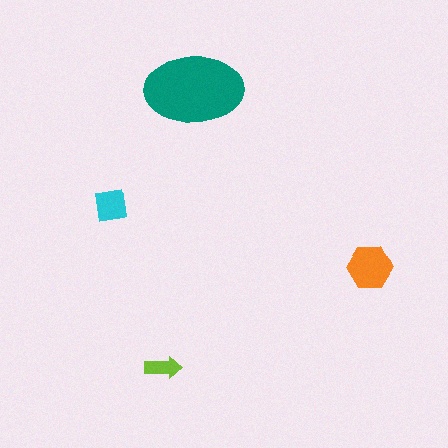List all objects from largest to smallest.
The teal ellipse, the orange hexagon, the cyan square, the lime arrow.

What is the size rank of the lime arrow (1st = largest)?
4th.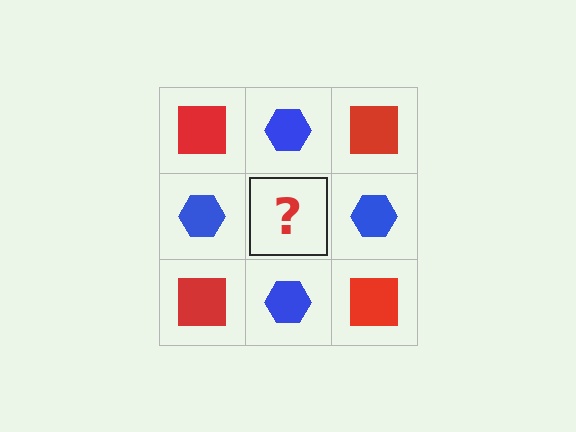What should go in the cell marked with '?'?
The missing cell should contain a red square.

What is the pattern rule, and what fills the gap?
The rule is that it alternates red square and blue hexagon in a checkerboard pattern. The gap should be filled with a red square.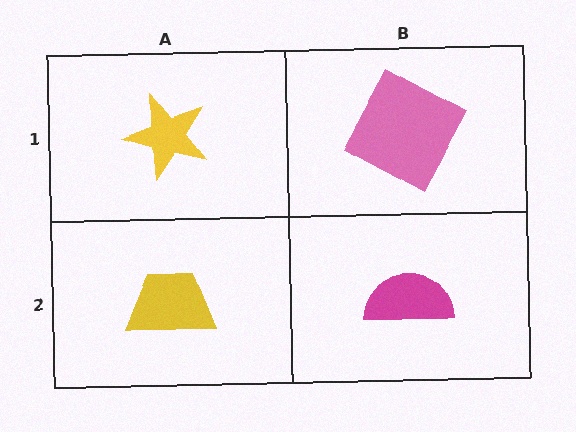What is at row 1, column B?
A pink square.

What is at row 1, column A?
A yellow star.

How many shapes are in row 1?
2 shapes.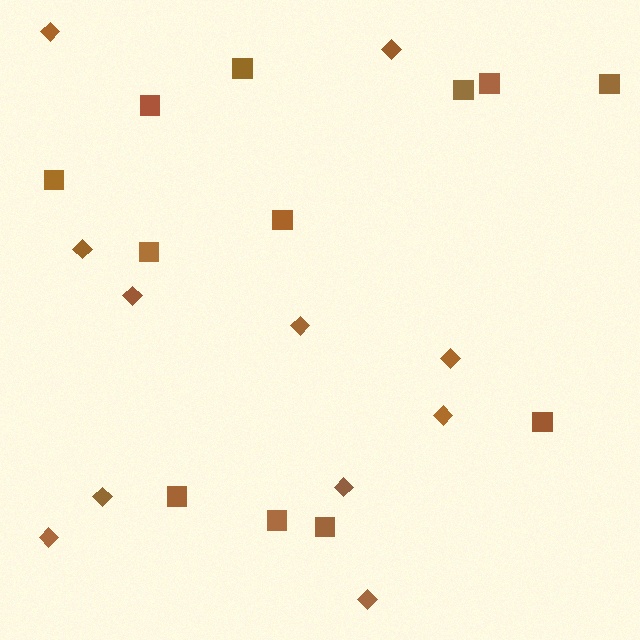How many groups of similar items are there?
There are 2 groups: one group of diamonds (11) and one group of squares (12).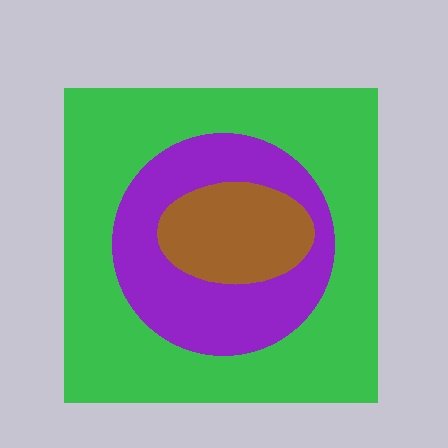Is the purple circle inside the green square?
Yes.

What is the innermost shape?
The brown ellipse.